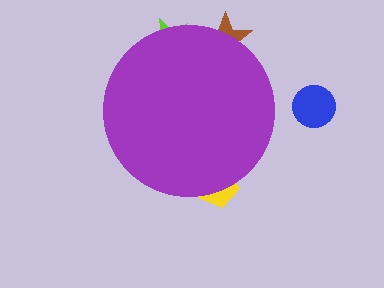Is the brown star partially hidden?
Yes, the brown star is partially hidden behind the purple circle.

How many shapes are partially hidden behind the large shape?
3 shapes are partially hidden.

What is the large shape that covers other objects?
A purple circle.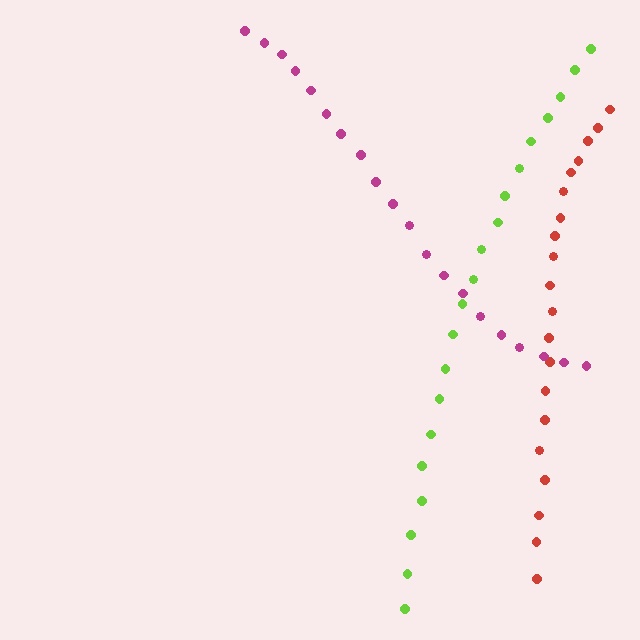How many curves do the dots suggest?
There are 3 distinct paths.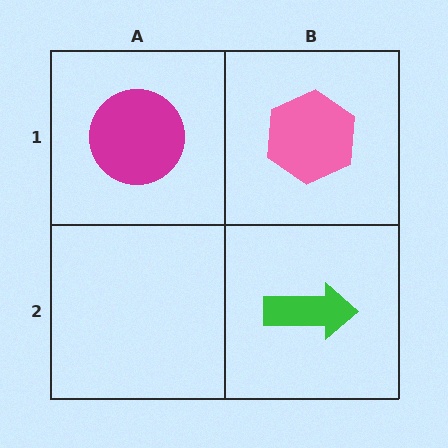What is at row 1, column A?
A magenta circle.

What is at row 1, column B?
A pink hexagon.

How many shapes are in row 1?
2 shapes.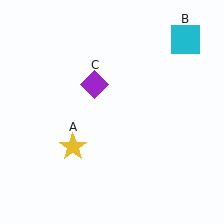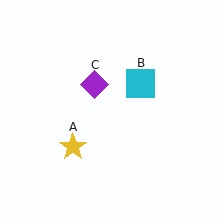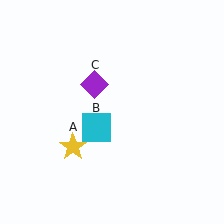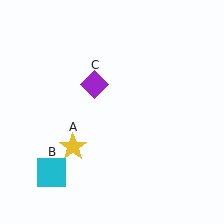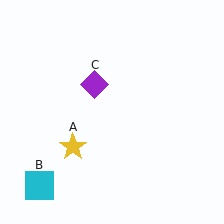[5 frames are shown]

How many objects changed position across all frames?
1 object changed position: cyan square (object B).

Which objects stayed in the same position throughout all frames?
Yellow star (object A) and purple diamond (object C) remained stationary.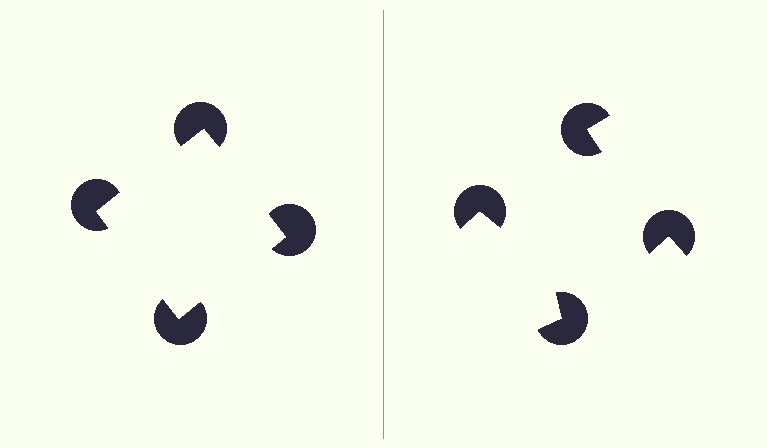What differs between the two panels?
The pac-man discs are positioned identically on both sides; only the wedge orientations differ. On the left they align to a square; on the right they are misaligned.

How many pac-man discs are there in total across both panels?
8 — 4 on each side.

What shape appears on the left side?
An illusory square.